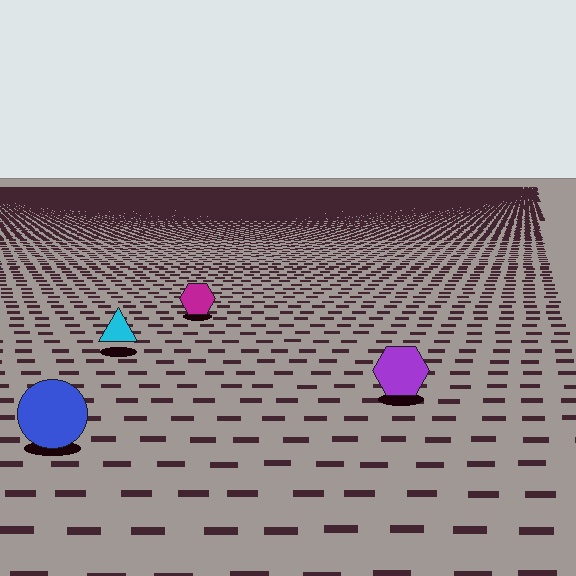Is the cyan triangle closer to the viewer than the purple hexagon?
No. The purple hexagon is closer — you can tell from the texture gradient: the ground texture is coarser near it.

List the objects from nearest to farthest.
From nearest to farthest: the blue circle, the purple hexagon, the cyan triangle, the magenta hexagon.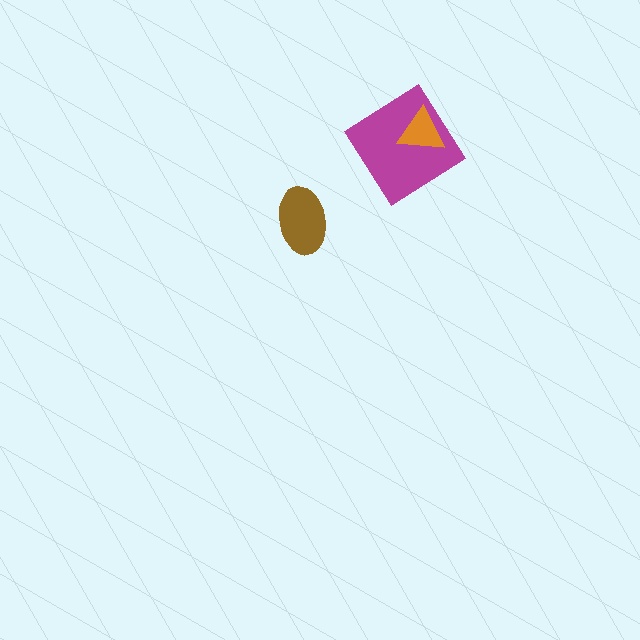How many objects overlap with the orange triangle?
1 object overlaps with the orange triangle.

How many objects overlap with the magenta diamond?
1 object overlaps with the magenta diamond.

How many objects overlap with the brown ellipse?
0 objects overlap with the brown ellipse.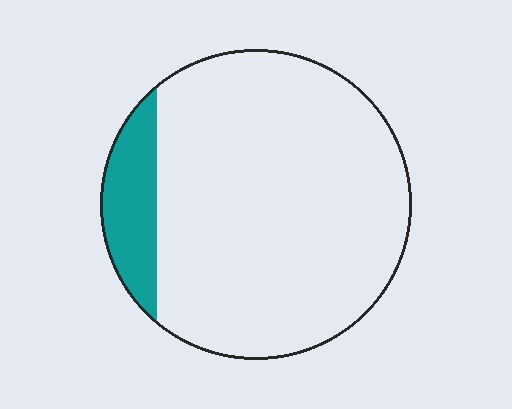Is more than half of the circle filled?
No.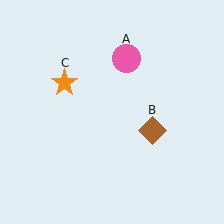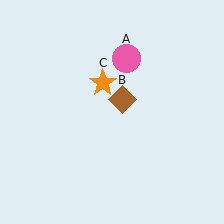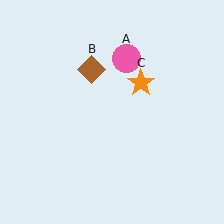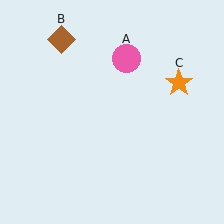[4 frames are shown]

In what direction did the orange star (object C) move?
The orange star (object C) moved right.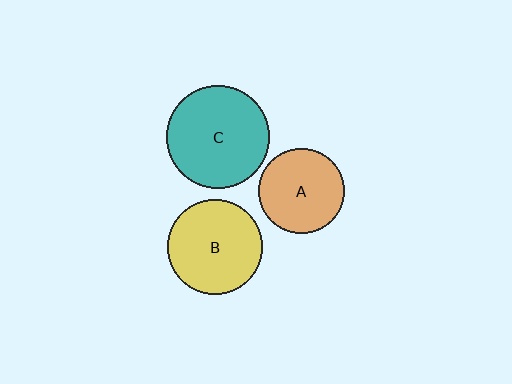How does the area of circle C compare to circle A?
Approximately 1.5 times.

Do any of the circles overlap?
No, none of the circles overlap.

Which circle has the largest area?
Circle C (teal).